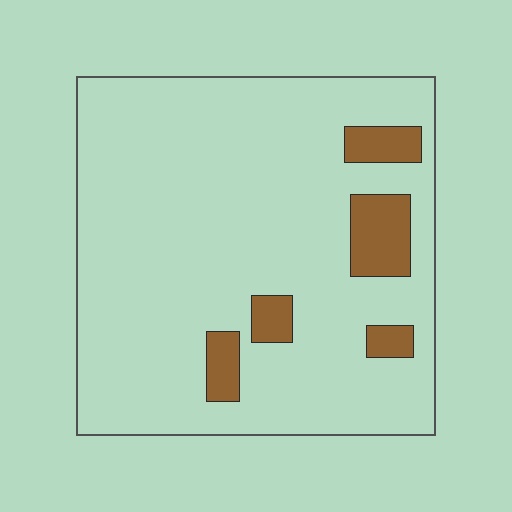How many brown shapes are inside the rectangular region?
5.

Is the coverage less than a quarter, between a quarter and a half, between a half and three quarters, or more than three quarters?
Less than a quarter.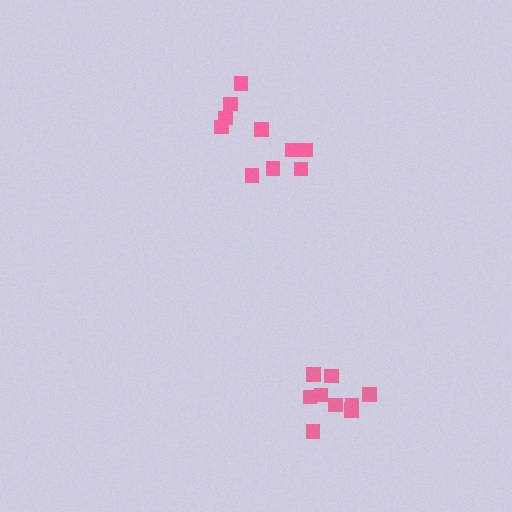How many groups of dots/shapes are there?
There are 2 groups.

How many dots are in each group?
Group 1: 10 dots, Group 2: 10 dots (20 total).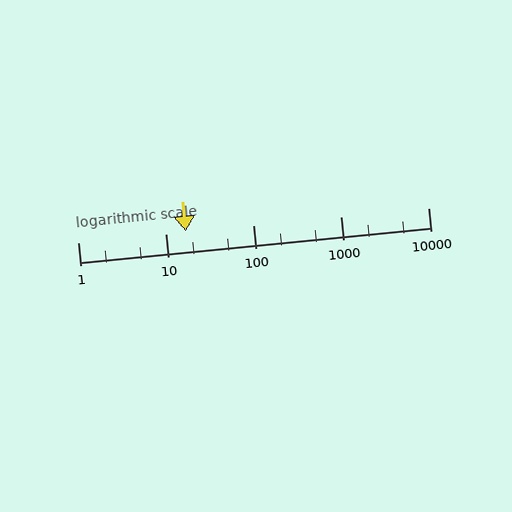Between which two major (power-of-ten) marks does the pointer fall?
The pointer is between 10 and 100.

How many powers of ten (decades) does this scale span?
The scale spans 4 decades, from 1 to 10000.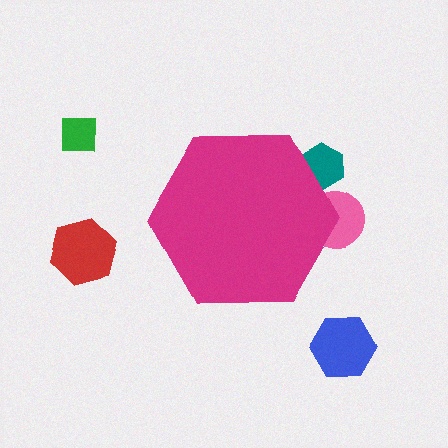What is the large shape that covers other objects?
A magenta hexagon.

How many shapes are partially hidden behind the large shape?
2 shapes are partially hidden.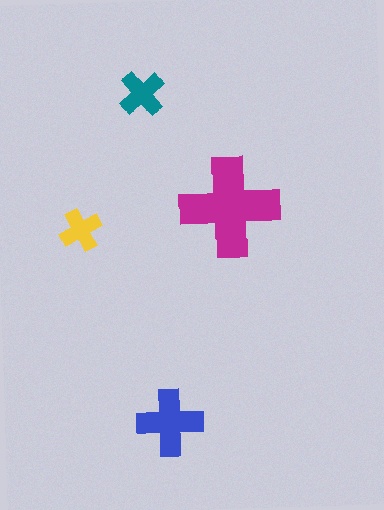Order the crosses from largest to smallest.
the magenta one, the blue one, the teal one, the yellow one.